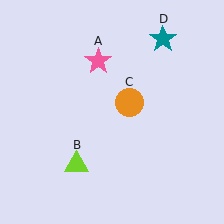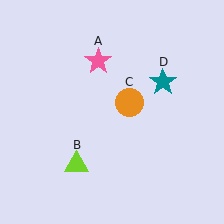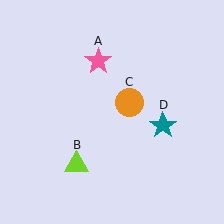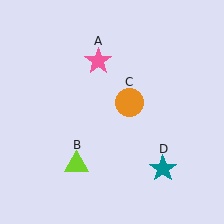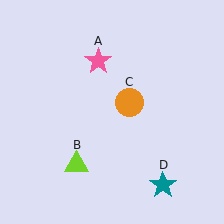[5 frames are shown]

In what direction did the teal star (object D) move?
The teal star (object D) moved down.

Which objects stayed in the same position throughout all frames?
Pink star (object A) and lime triangle (object B) and orange circle (object C) remained stationary.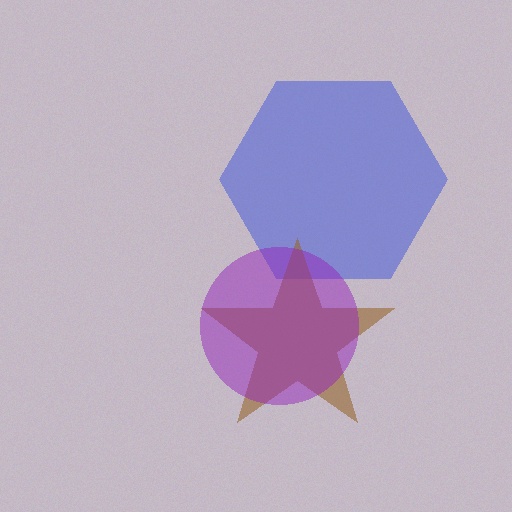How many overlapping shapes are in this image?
There are 3 overlapping shapes in the image.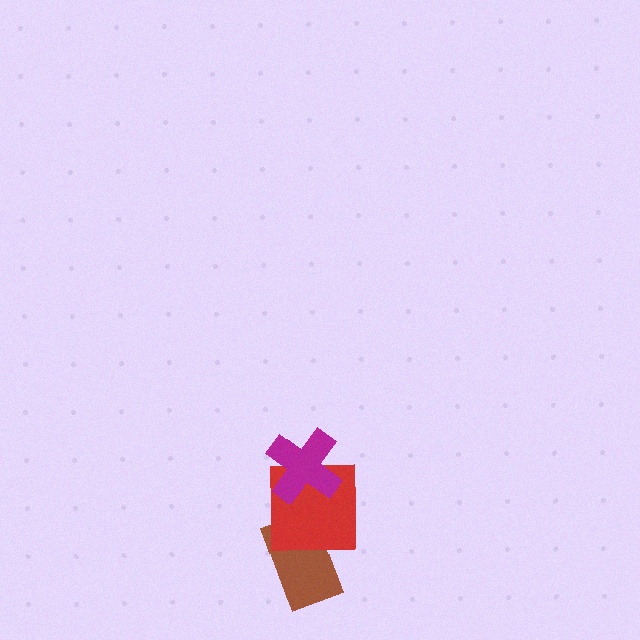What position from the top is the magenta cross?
The magenta cross is 1st from the top.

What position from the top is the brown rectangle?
The brown rectangle is 3rd from the top.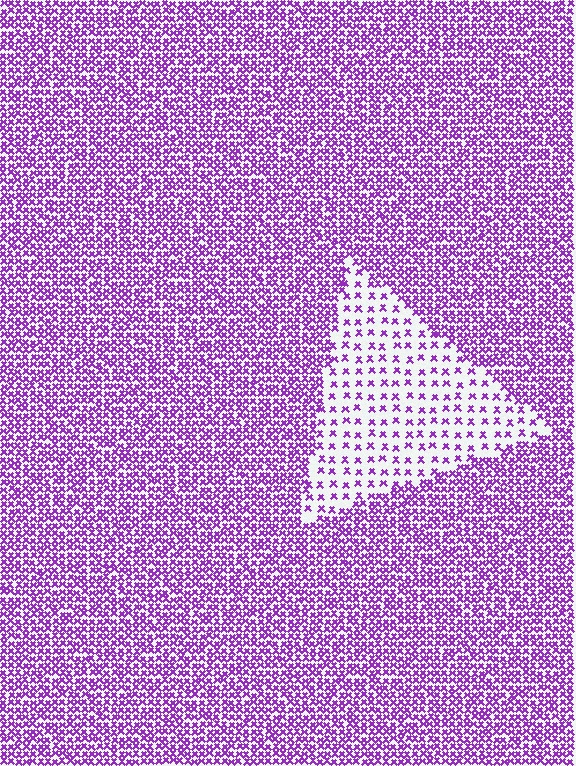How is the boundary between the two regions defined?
The boundary is defined by a change in element density (approximately 2.9x ratio). All elements are the same color, size, and shape.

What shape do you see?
I see a triangle.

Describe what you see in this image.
The image contains small purple elements arranged at two different densities. A triangle-shaped region is visible where the elements are less densely packed than the surrounding area.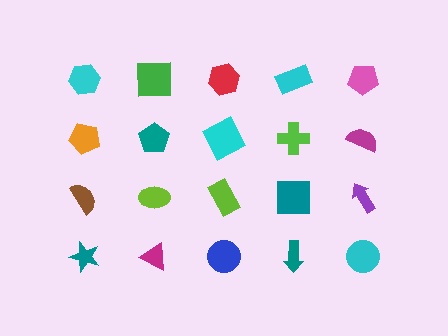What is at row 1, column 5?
A pink pentagon.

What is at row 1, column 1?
A cyan hexagon.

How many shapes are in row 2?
5 shapes.